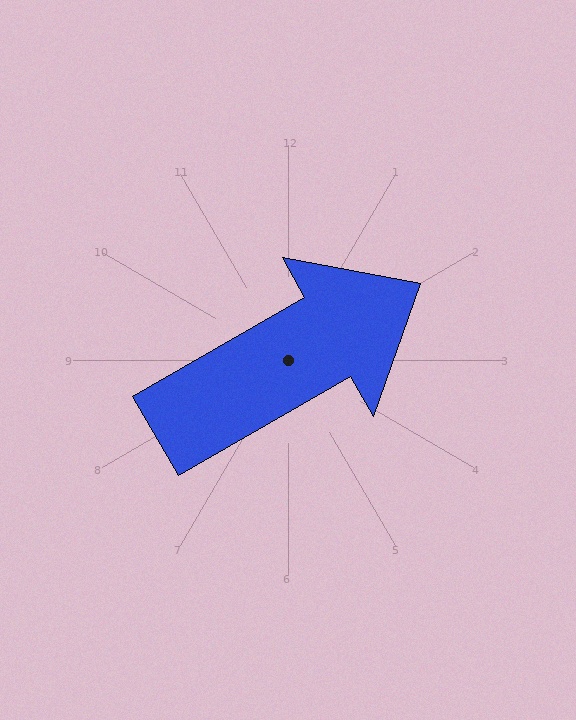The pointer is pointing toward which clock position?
Roughly 2 o'clock.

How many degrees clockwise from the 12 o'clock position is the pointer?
Approximately 60 degrees.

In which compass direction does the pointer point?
Northeast.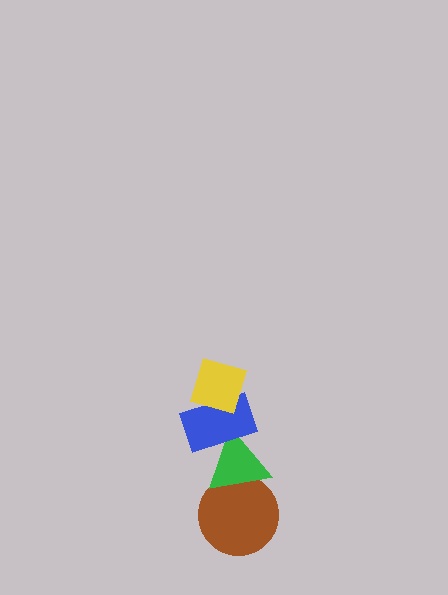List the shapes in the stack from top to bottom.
From top to bottom: the yellow diamond, the blue rectangle, the green triangle, the brown circle.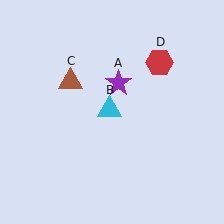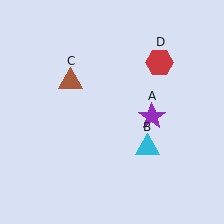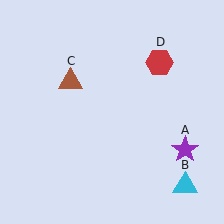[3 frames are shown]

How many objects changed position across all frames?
2 objects changed position: purple star (object A), cyan triangle (object B).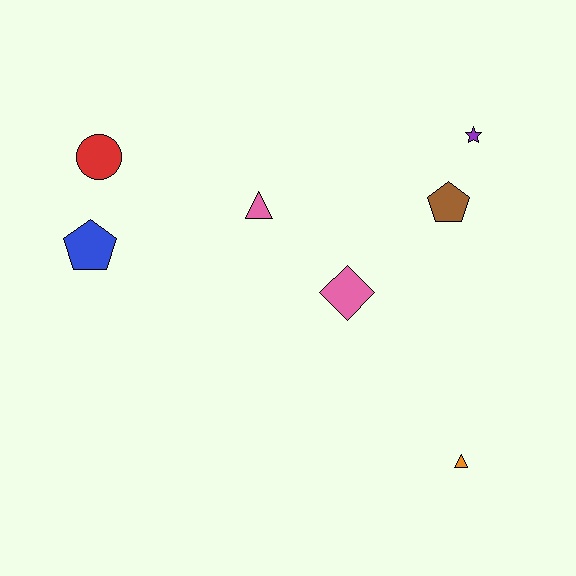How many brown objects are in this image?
There is 1 brown object.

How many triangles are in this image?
There are 2 triangles.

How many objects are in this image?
There are 7 objects.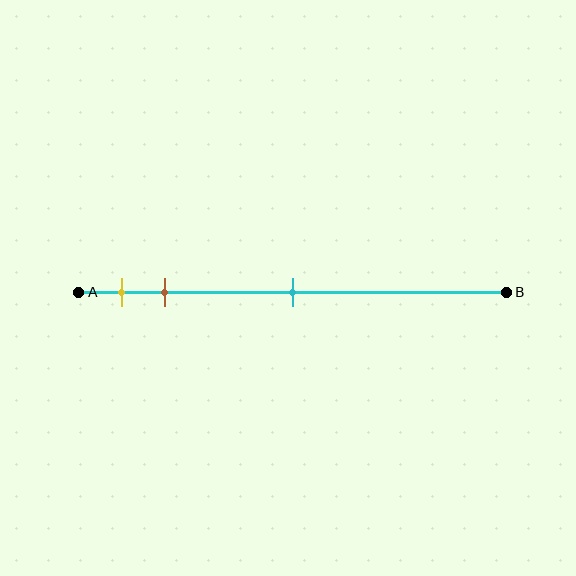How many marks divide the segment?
There are 3 marks dividing the segment.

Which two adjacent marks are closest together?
The yellow and brown marks are the closest adjacent pair.